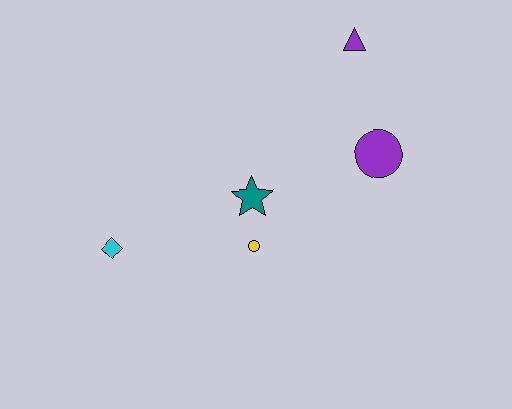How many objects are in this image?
There are 5 objects.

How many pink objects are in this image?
There are no pink objects.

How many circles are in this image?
There are 2 circles.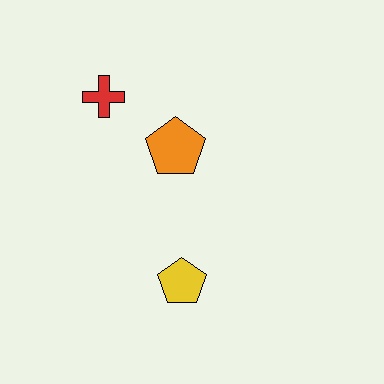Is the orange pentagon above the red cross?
No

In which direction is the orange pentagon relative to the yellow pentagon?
The orange pentagon is above the yellow pentagon.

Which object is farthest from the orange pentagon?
The yellow pentagon is farthest from the orange pentagon.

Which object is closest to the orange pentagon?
The red cross is closest to the orange pentagon.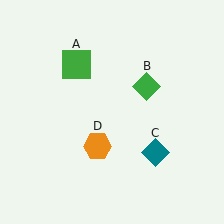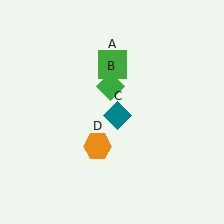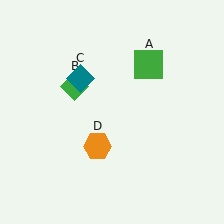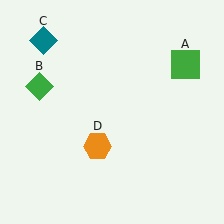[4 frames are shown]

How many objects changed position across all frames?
3 objects changed position: green square (object A), green diamond (object B), teal diamond (object C).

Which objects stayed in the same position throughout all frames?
Orange hexagon (object D) remained stationary.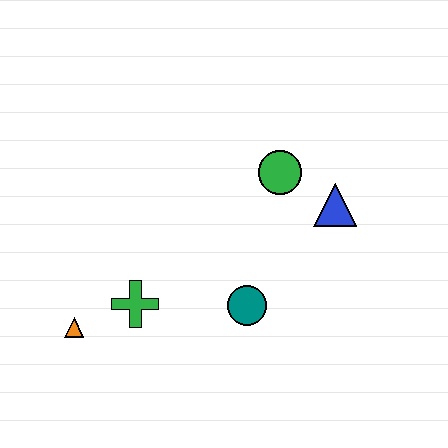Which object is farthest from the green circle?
The orange triangle is farthest from the green circle.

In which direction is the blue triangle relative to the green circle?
The blue triangle is to the right of the green circle.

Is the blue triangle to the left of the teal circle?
No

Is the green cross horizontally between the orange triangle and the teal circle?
Yes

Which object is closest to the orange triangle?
The green cross is closest to the orange triangle.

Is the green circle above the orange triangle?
Yes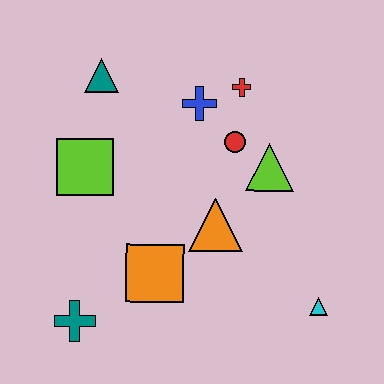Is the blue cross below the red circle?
No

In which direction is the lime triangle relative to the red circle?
The lime triangle is to the right of the red circle.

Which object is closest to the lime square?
The teal triangle is closest to the lime square.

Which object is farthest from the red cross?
The teal cross is farthest from the red cross.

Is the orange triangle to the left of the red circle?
Yes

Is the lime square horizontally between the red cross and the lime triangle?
No